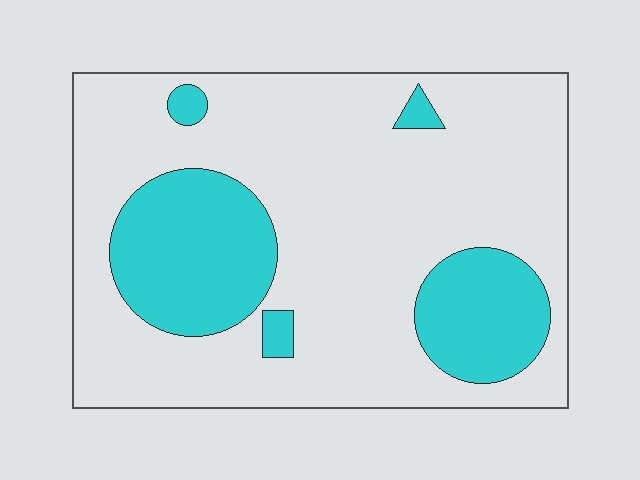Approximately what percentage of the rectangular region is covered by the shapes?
Approximately 25%.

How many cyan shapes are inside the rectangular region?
5.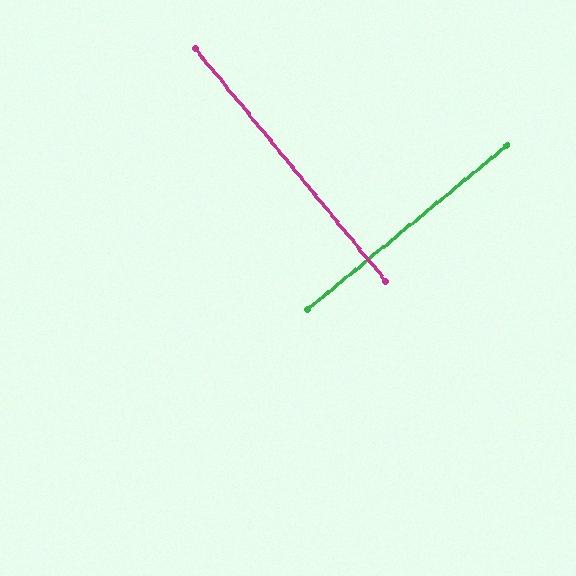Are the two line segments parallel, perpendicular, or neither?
Perpendicular — they meet at approximately 90°.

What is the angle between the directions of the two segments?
Approximately 90 degrees.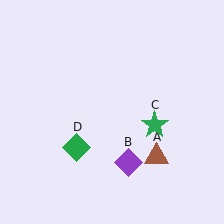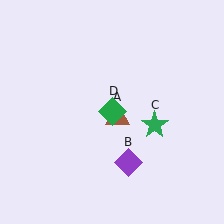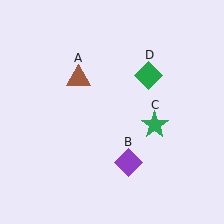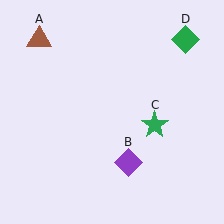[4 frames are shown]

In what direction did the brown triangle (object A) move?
The brown triangle (object A) moved up and to the left.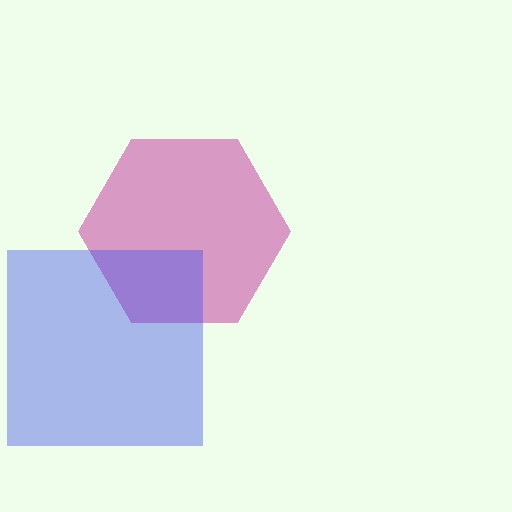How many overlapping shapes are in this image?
There are 2 overlapping shapes in the image.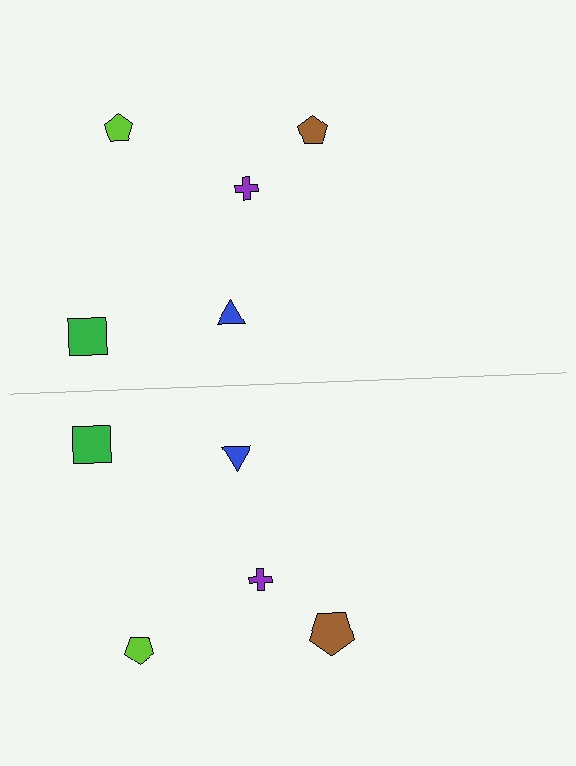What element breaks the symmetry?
The brown pentagon on the bottom side has a different size than its mirror counterpart.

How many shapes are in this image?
There are 10 shapes in this image.